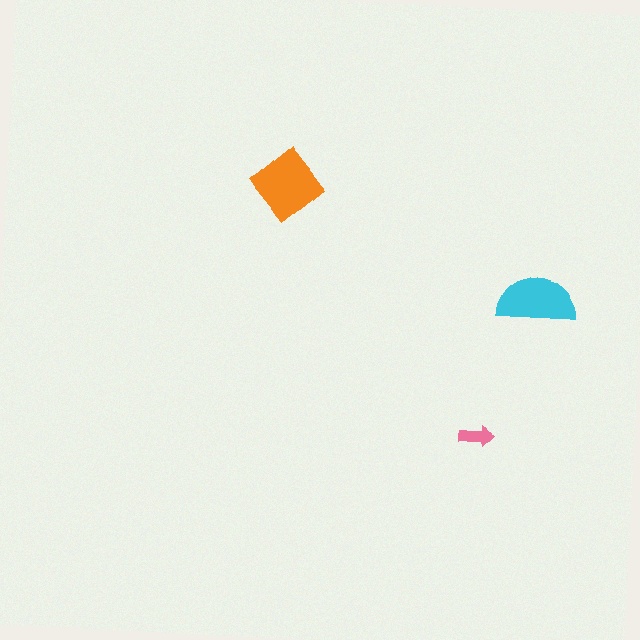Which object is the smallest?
The pink arrow.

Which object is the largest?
The orange diamond.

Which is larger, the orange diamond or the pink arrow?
The orange diamond.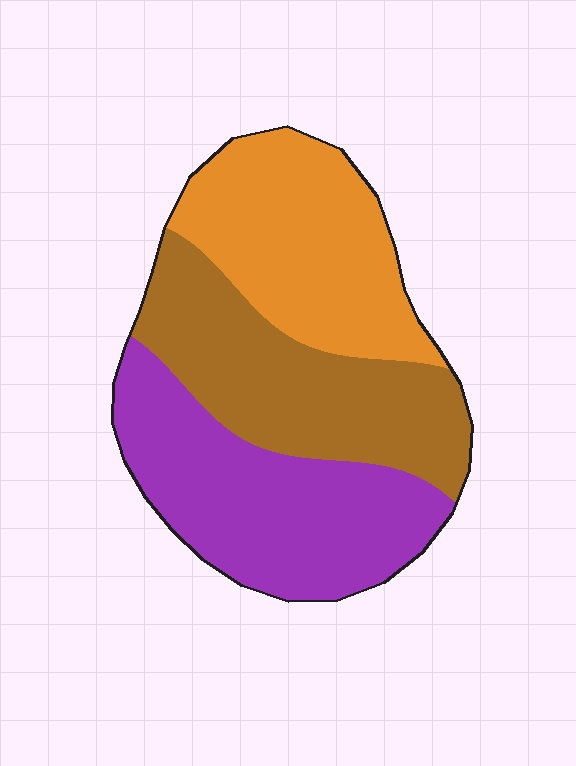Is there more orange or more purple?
Purple.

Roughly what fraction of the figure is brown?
Brown takes up between a sixth and a third of the figure.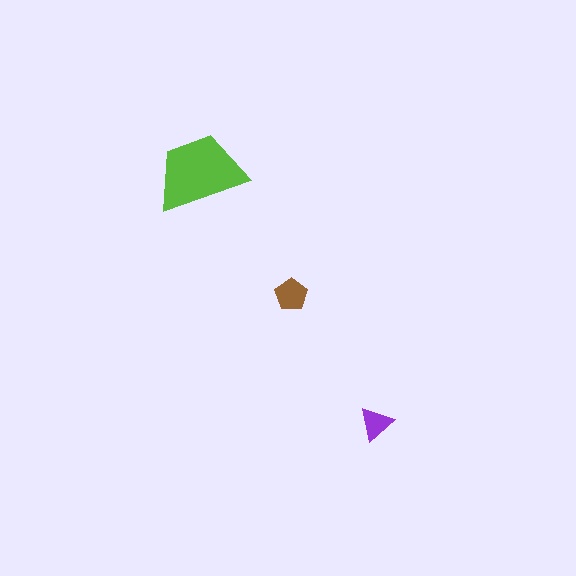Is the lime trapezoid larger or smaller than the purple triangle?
Larger.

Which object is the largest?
The lime trapezoid.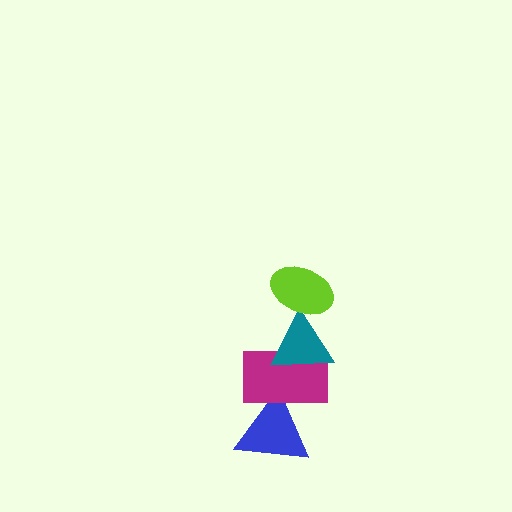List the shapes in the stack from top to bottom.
From top to bottom: the lime ellipse, the teal triangle, the magenta rectangle, the blue triangle.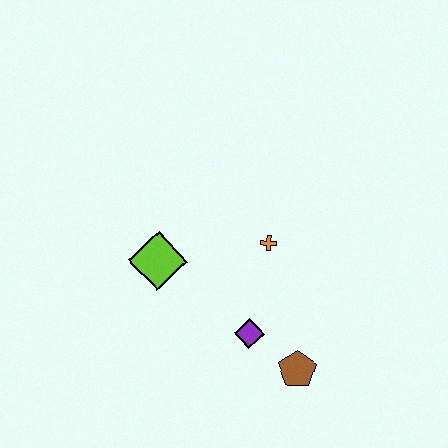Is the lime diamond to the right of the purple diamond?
No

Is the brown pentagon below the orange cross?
Yes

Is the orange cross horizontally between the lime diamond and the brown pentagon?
Yes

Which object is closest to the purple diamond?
The brown pentagon is closest to the purple diamond.